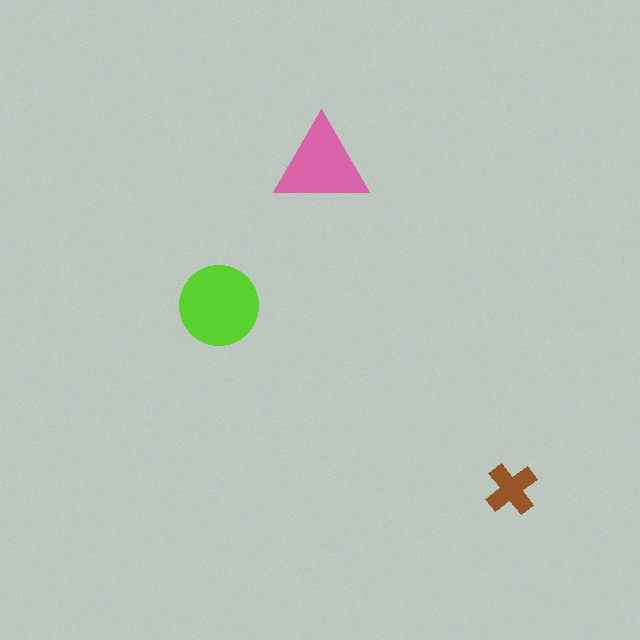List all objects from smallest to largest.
The brown cross, the pink triangle, the lime circle.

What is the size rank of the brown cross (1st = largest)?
3rd.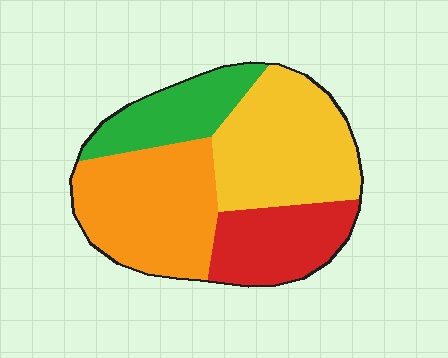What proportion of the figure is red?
Red covers roughly 20% of the figure.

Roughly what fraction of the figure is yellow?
Yellow takes up about one third (1/3) of the figure.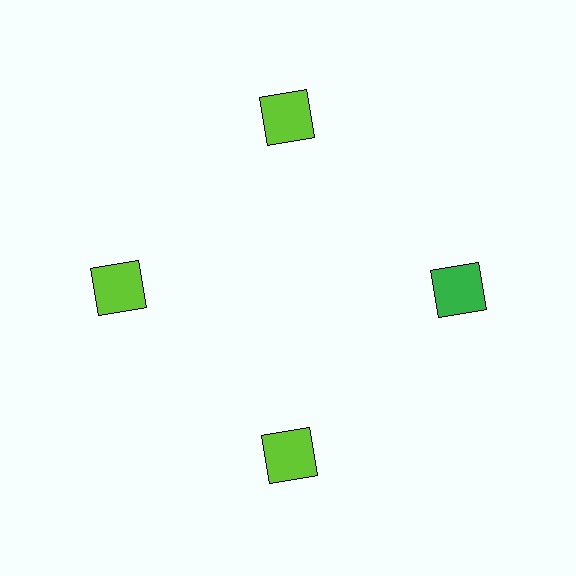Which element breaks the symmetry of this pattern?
The green square at roughly the 3 o'clock position breaks the symmetry. All other shapes are lime squares.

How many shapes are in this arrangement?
There are 4 shapes arranged in a ring pattern.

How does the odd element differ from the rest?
It has a different color: green instead of lime.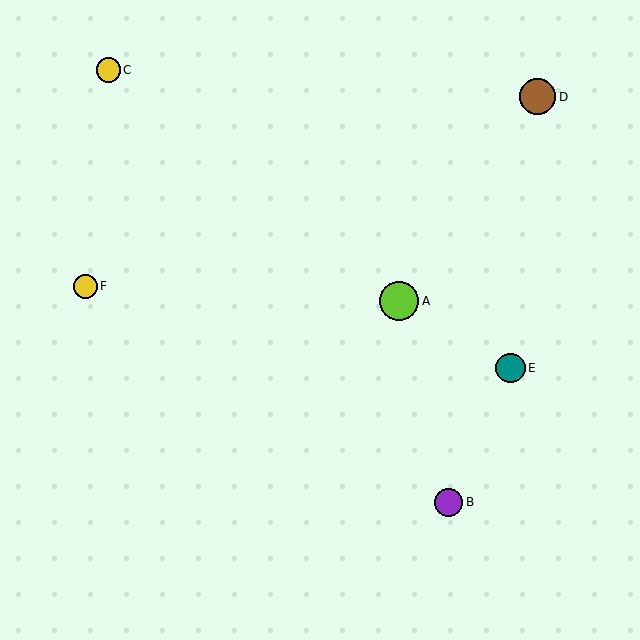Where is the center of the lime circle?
The center of the lime circle is at (399, 301).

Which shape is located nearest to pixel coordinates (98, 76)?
The yellow circle (labeled C) at (108, 70) is nearest to that location.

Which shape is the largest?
The lime circle (labeled A) is the largest.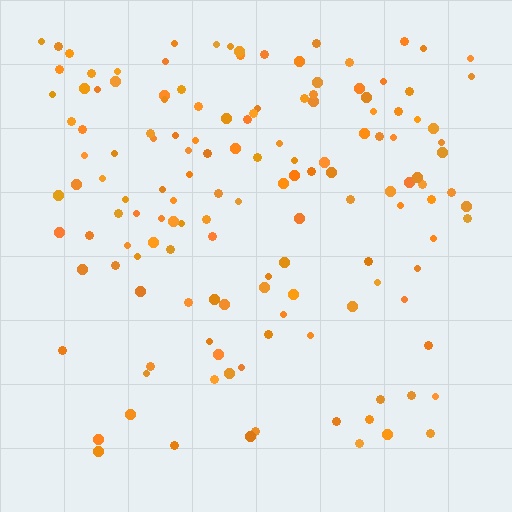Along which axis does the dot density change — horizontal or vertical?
Vertical.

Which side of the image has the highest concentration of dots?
The top.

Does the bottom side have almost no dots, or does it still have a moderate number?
Still a moderate number, just noticeably fewer than the top.